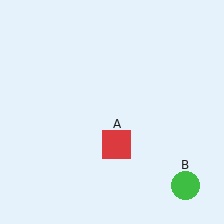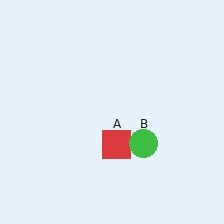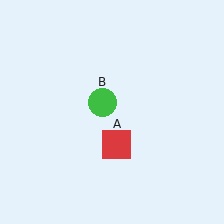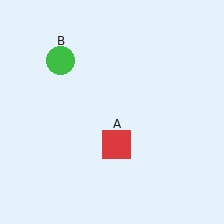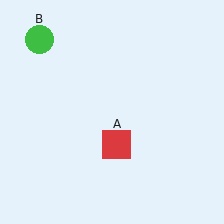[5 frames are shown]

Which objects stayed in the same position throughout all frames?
Red square (object A) remained stationary.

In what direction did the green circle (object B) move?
The green circle (object B) moved up and to the left.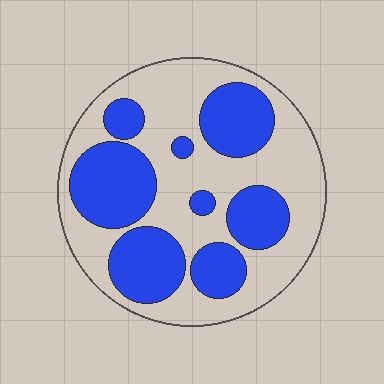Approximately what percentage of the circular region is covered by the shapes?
Approximately 40%.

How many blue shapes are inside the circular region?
8.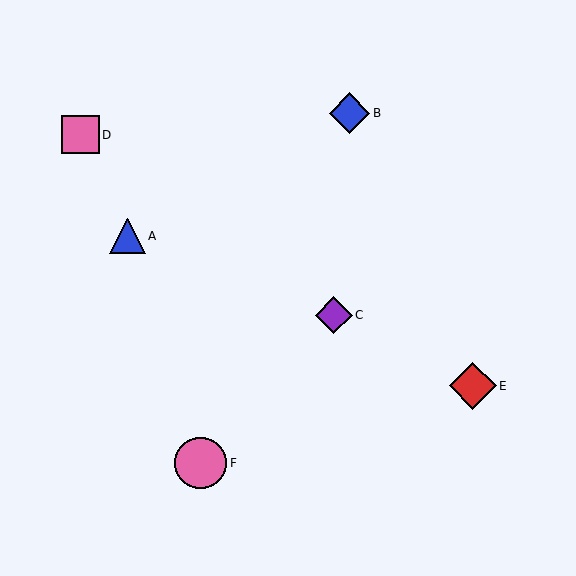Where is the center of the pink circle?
The center of the pink circle is at (201, 463).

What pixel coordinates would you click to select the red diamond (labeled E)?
Click at (473, 386) to select the red diamond E.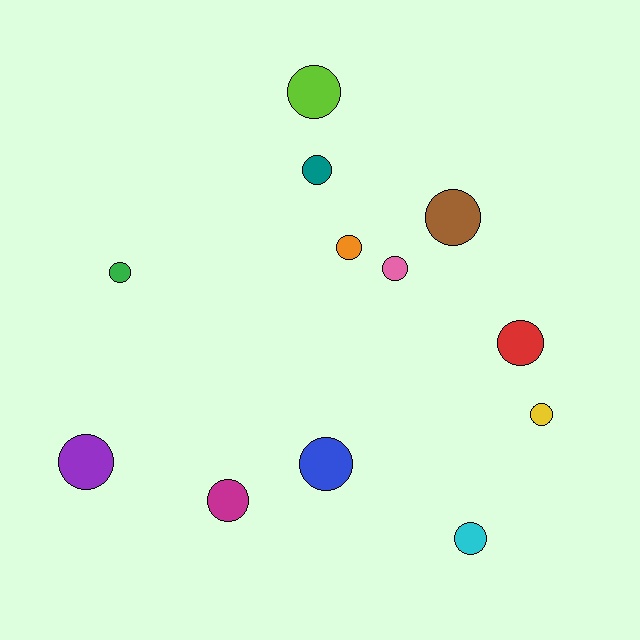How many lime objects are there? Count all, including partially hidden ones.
There is 1 lime object.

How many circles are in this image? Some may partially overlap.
There are 12 circles.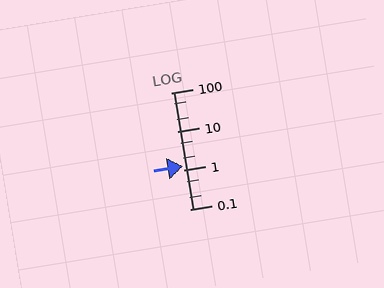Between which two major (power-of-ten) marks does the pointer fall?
The pointer is between 1 and 10.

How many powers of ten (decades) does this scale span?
The scale spans 3 decades, from 0.1 to 100.